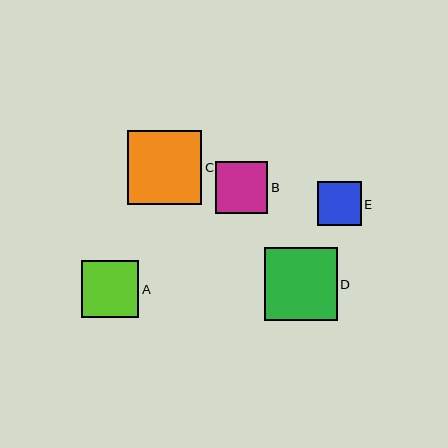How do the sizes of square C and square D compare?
Square C and square D are approximately the same size.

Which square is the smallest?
Square E is the smallest with a size of approximately 44 pixels.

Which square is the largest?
Square C is the largest with a size of approximately 74 pixels.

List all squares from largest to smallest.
From largest to smallest: C, D, A, B, E.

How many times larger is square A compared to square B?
Square A is approximately 1.1 times the size of square B.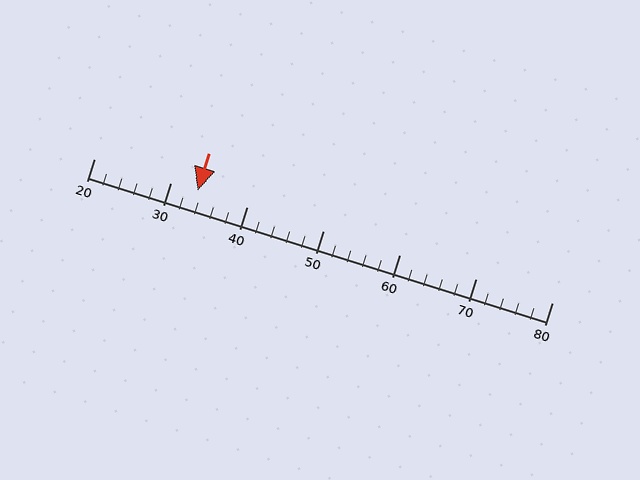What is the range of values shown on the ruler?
The ruler shows values from 20 to 80.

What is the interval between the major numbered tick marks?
The major tick marks are spaced 10 units apart.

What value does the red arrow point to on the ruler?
The red arrow points to approximately 34.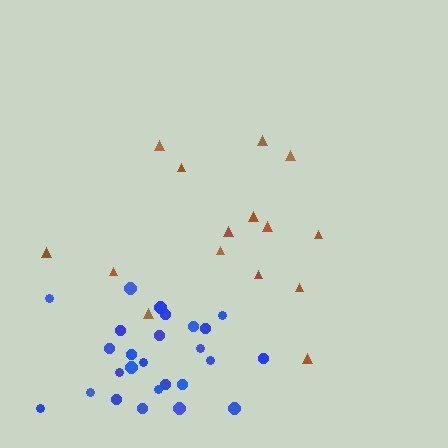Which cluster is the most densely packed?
Blue.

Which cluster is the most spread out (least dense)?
Brown.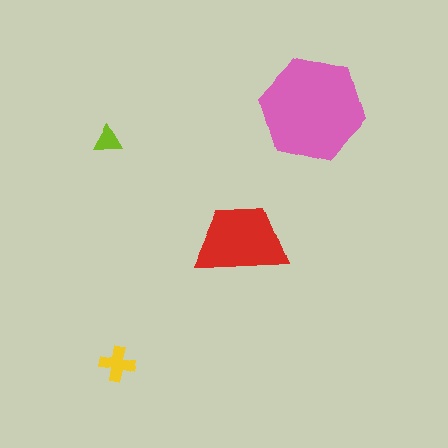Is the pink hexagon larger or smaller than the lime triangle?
Larger.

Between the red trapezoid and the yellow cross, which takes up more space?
The red trapezoid.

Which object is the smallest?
The lime triangle.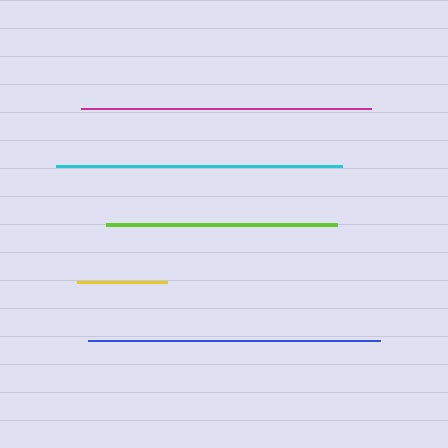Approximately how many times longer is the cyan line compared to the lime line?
The cyan line is approximately 1.2 times the length of the lime line.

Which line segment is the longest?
The blue line is the longest at approximately 292 pixels.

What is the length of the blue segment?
The blue segment is approximately 292 pixels long.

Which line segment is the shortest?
The yellow line is the shortest at approximately 90 pixels.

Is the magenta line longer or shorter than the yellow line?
The magenta line is longer than the yellow line.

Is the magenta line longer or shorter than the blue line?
The blue line is longer than the magenta line.